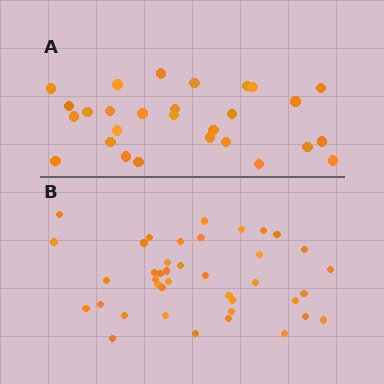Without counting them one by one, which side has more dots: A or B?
Region B (the bottom region) has more dots.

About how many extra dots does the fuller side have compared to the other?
Region B has roughly 12 or so more dots than region A.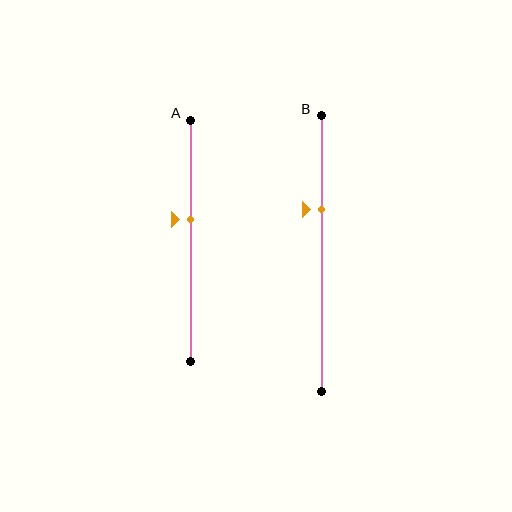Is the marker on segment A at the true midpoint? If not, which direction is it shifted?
No, the marker on segment A is shifted upward by about 9% of the segment length.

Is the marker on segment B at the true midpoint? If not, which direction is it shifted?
No, the marker on segment B is shifted upward by about 16% of the segment length.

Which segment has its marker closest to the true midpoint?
Segment A has its marker closest to the true midpoint.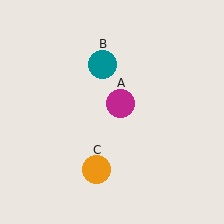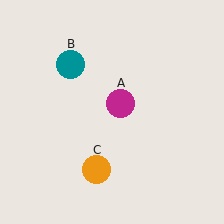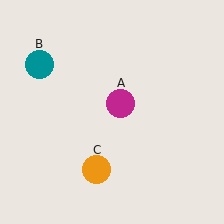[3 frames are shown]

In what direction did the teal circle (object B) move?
The teal circle (object B) moved left.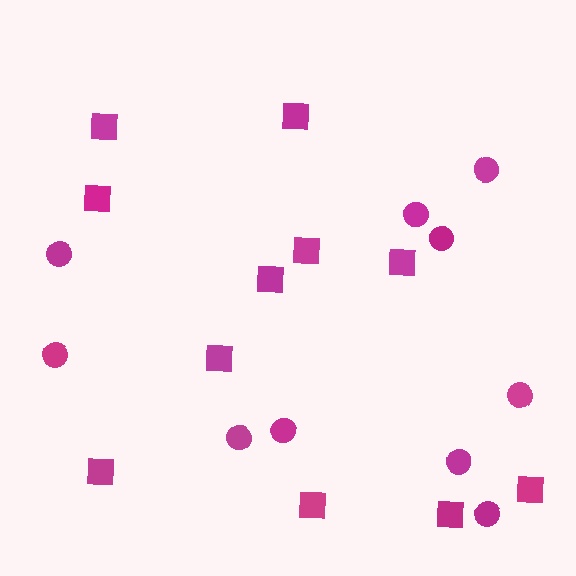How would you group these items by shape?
There are 2 groups: one group of squares (11) and one group of circles (10).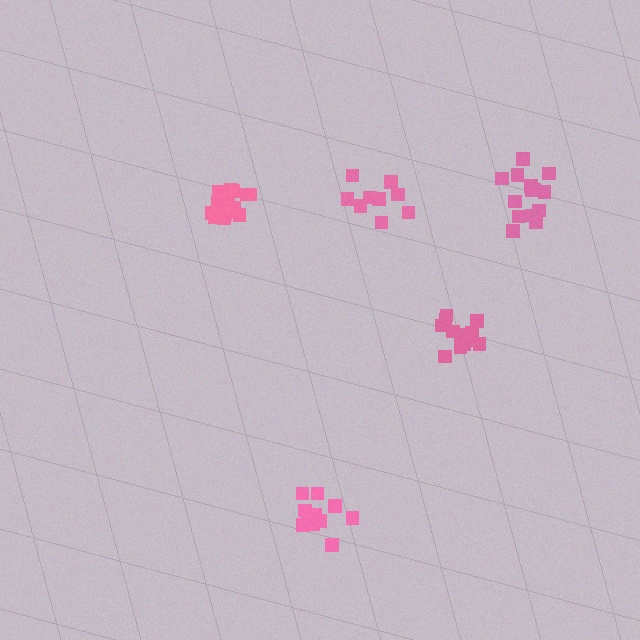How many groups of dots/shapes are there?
There are 5 groups.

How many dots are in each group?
Group 1: 12 dots, Group 2: 15 dots, Group 3: 9 dots, Group 4: 12 dots, Group 5: 14 dots (62 total).